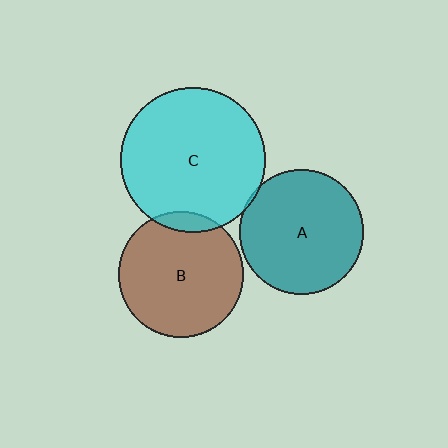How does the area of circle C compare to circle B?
Approximately 1.3 times.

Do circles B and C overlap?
Yes.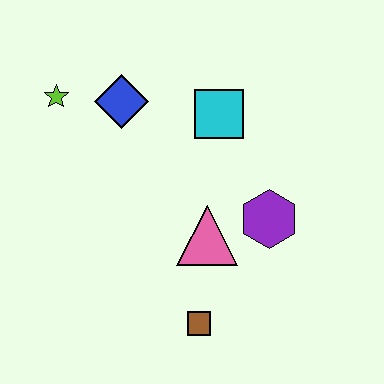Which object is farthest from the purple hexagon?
The lime star is farthest from the purple hexagon.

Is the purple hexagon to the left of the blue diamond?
No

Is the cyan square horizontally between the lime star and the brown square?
No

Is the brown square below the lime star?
Yes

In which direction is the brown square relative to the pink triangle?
The brown square is below the pink triangle.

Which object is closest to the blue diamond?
The lime star is closest to the blue diamond.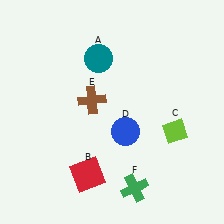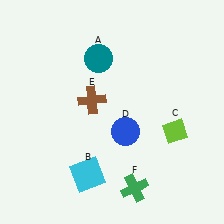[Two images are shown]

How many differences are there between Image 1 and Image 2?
There is 1 difference between the two images.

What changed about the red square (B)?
In Image 1, B is red. In Image 2, it changed to cyan.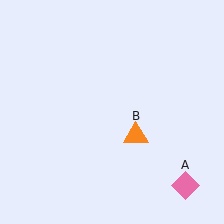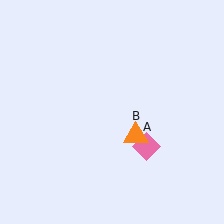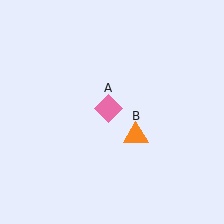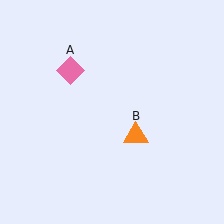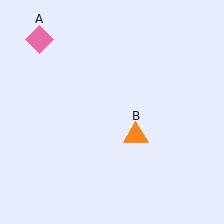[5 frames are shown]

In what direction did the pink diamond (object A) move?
The pink diamond (object A) moved up and to the left.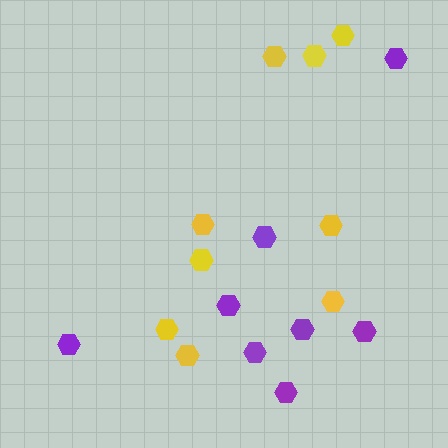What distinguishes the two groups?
There are 2 groups: one group of purple hexagons (8) and one group of yellow hexagons (9).